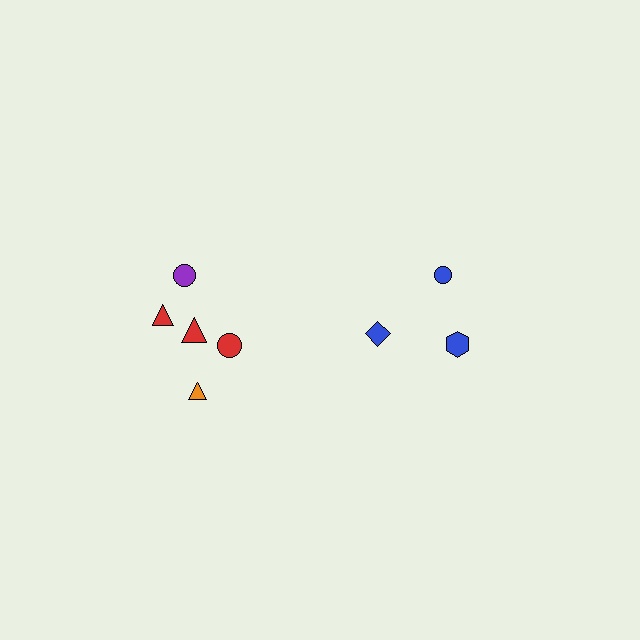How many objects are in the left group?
There are 5 objects.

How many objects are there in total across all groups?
There are 8 objects.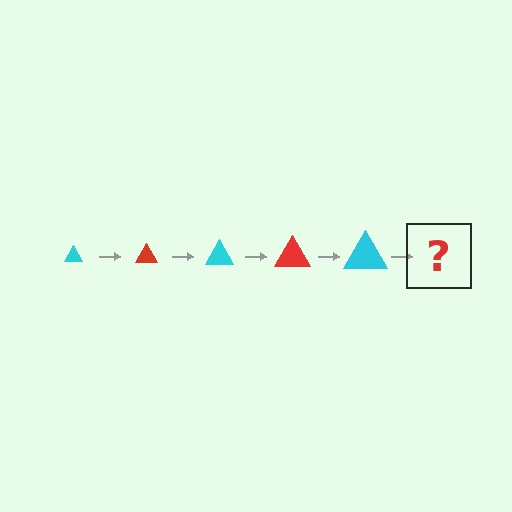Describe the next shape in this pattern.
It should be a red triangle, larger than the previous one.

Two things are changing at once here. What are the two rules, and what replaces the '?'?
The two rules are that the triangle grows larger each step and the color cycles through cyan and red. The '?' should be a red triangle, larger than the previous one.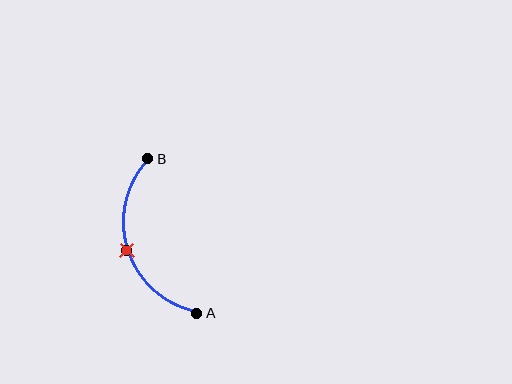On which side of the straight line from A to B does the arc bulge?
The arc bulges to the left of the straight line connecting A and B.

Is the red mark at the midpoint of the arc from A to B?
Yes. The red mark lies on the arc at equal arc-length from both A and B — it is the arc midpoint.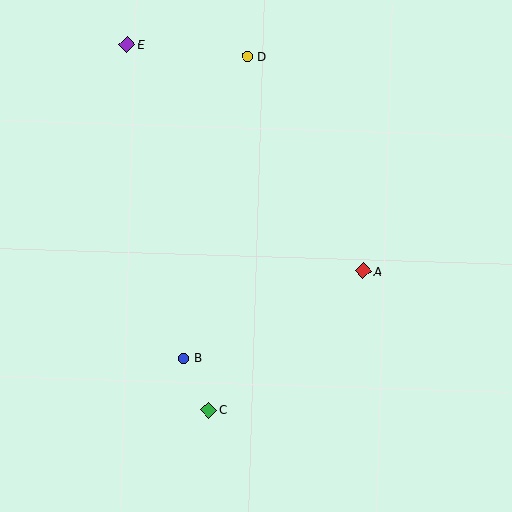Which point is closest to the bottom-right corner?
Point A is closest to the bottom-right corner.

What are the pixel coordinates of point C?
Point C is at (209, 410).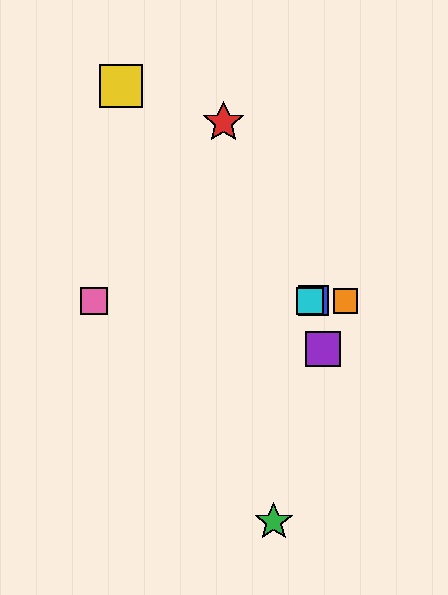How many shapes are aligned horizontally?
4 shapes (the blue square, the orange square, the cyan square, the pink square) are aligned horizontally.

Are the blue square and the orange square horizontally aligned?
Yes, both are at y≈301.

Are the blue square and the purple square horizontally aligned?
No, the blue square is at y≈301 and the purple square is at y≈349.